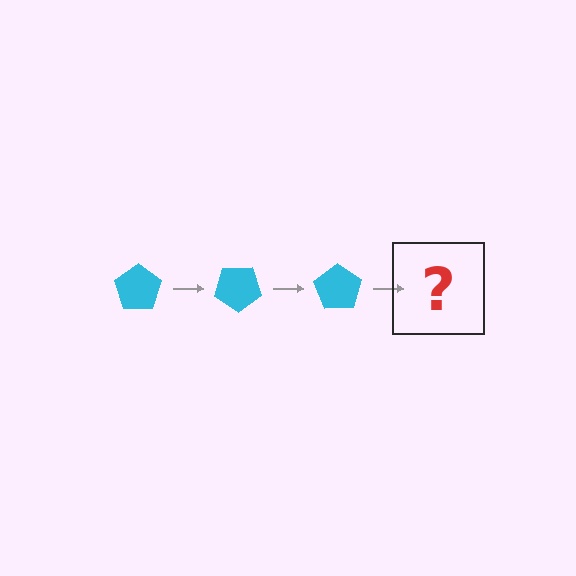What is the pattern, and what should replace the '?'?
The pattern is that the pentagon rotates 35 degrees each step. The '?' should be a cyan pentagon rotated 105 degrees.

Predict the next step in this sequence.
The next step is a cyan pentagon rotated 105 degrees.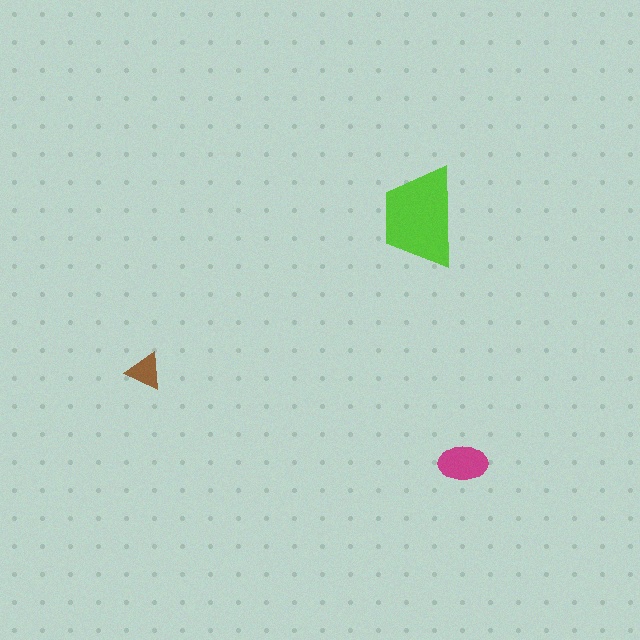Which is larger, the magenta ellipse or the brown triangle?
The magenta ellipse.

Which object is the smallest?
The brown triangle.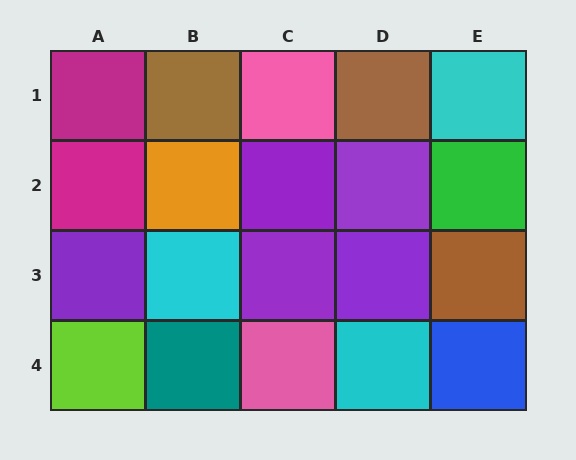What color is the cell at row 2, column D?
Purple.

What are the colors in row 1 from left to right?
Magenta, brown, pink, brown, cyan.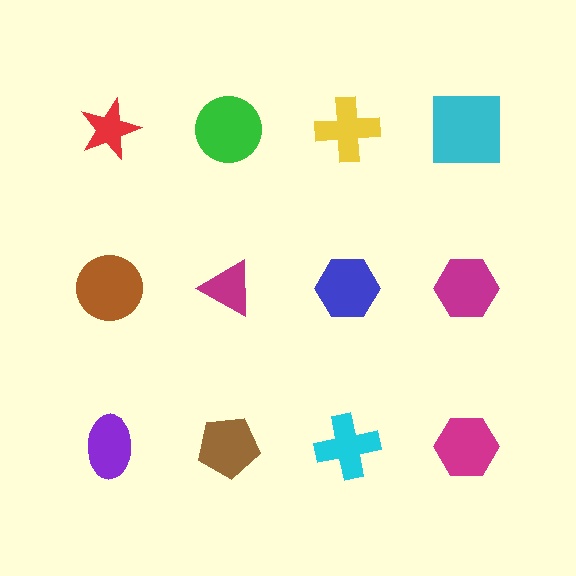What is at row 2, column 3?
A blue hexagon.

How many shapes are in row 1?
4 shapes.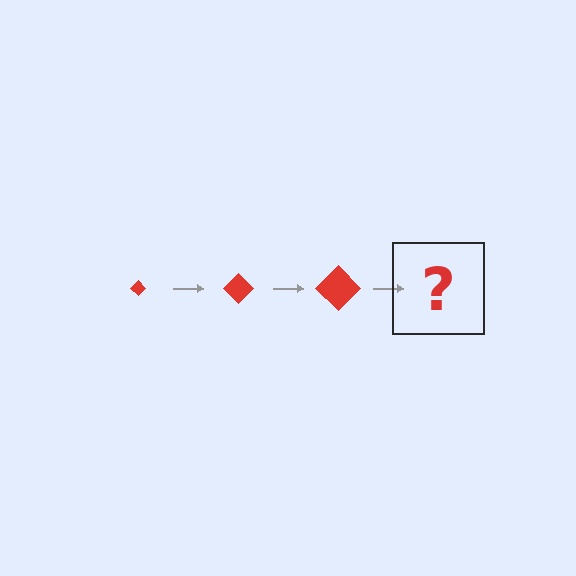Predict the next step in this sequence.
The next step is a red diamond, larger than the previous one.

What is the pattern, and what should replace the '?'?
The pattern is that the diamond gets progressively larger each step. The '?' should be a red diamond, larger than the previous one.